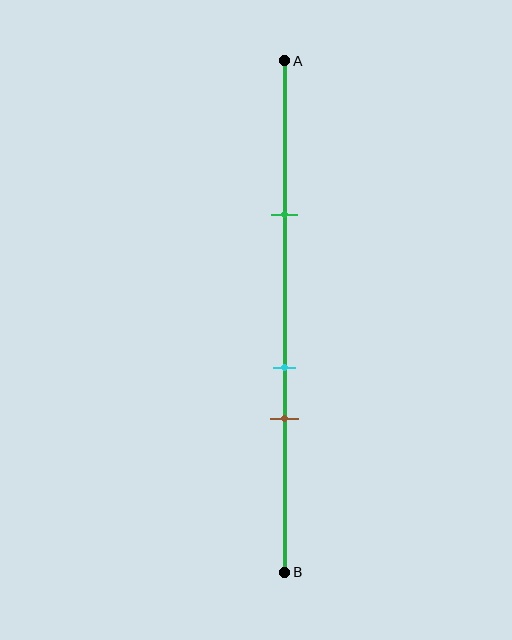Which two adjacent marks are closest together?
The cyan and brown marks are the closest adjacent pair.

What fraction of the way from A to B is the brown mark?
The brown mark is approximately 70% (0.7) of the way from A to B.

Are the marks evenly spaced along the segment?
No, the marks are not evenly spaced.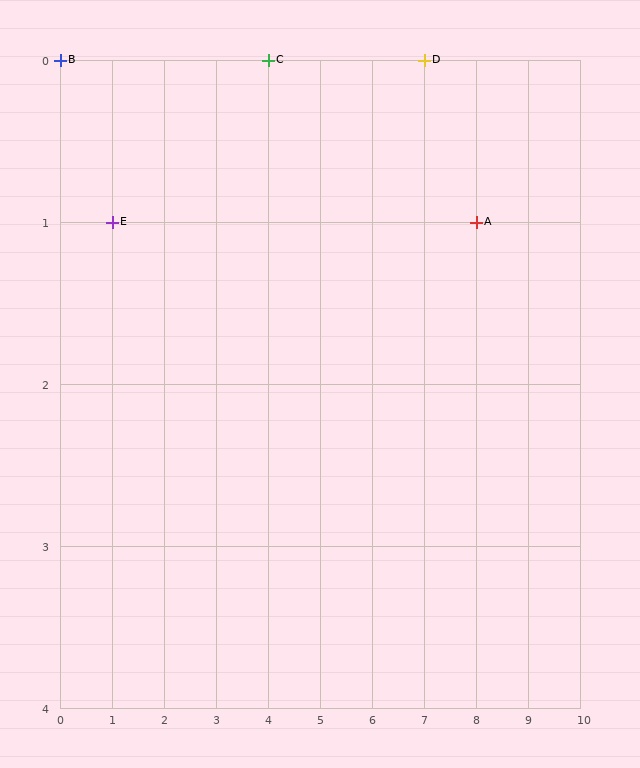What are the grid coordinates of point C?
Point C is at grid coordinates (4, 0).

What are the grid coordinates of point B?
Point B is at grid coordinates (0, 0).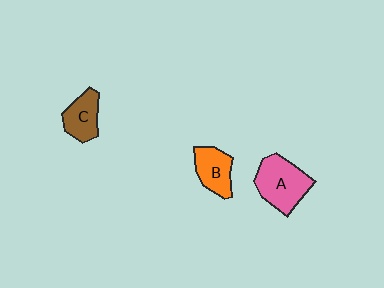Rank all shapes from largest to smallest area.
From largest to smallest: A (pink), B (orange), C (brown).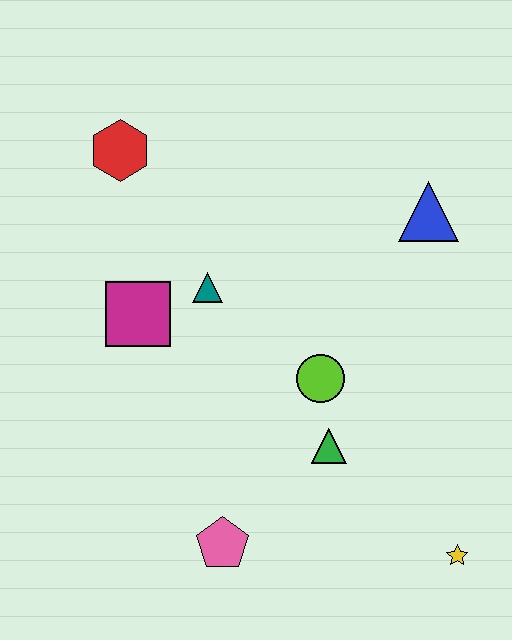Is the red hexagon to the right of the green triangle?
No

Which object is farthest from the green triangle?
The red hexagon is farthest from the green triangle.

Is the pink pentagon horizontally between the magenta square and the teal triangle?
No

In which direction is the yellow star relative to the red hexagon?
The yellow star is below the red hexagon.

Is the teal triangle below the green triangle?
No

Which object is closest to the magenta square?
The teal triangle is closest to the magenta square.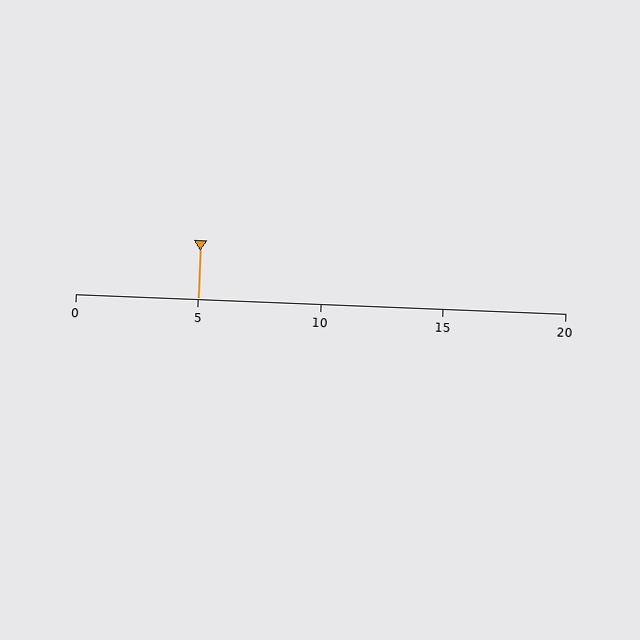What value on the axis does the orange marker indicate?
The marker indicates approximately 5.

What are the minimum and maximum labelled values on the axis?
The axis runs from 0 to 20.